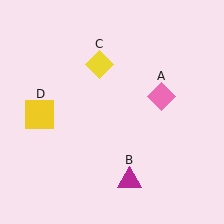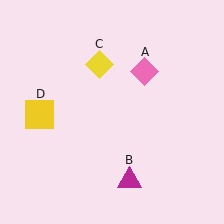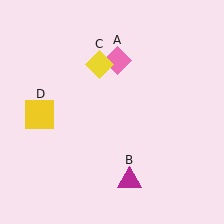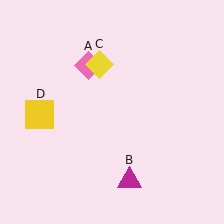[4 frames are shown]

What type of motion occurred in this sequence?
The pink diamond (object A) rotated counterclockwise around the center of the scene.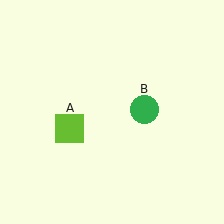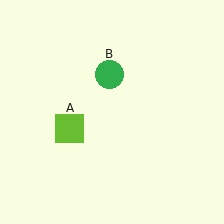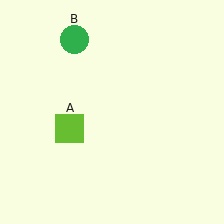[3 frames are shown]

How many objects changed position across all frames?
1 object changed position: green circle (object B).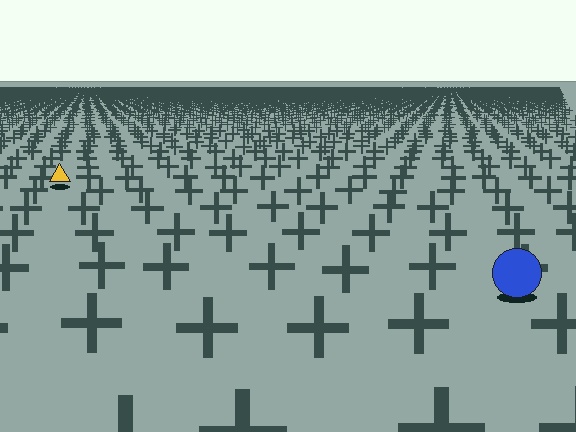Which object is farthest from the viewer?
The yellow triangle is farthest from the viewer. It appears smaller and the ground texture around it is denser.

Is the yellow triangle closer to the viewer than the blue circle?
No. The blue circle is closer — you can tell from the texture gradient: the ground texture is coarser near it.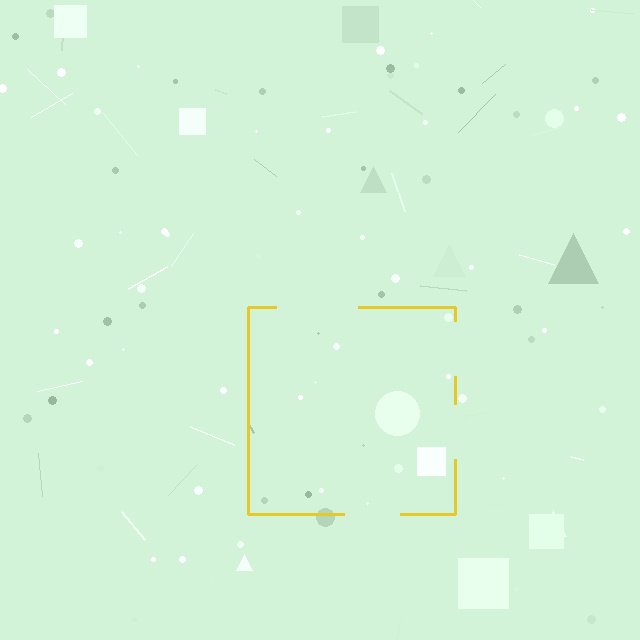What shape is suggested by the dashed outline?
The dashed outline suggests a square.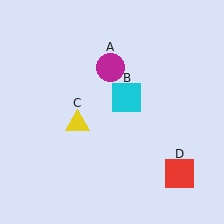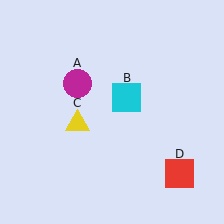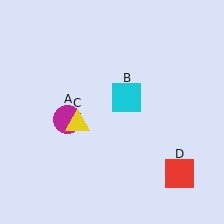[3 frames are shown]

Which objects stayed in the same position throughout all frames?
Cyan square (object B) and yellow triangle (object C) and red square (object D) remained stationary.